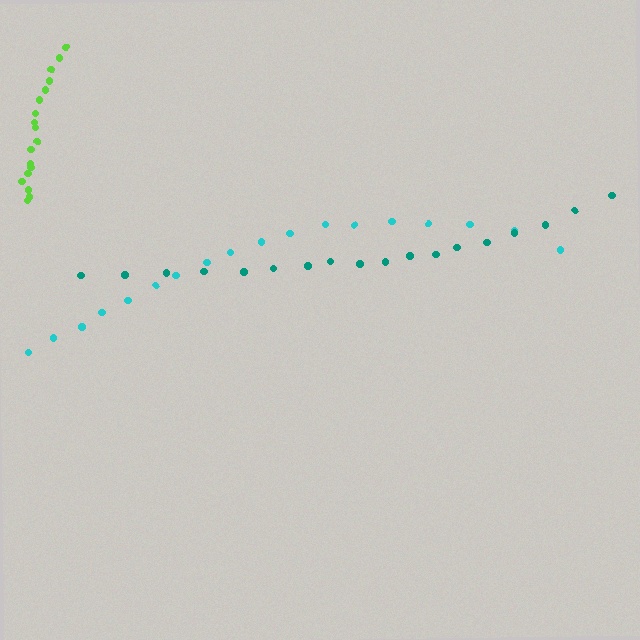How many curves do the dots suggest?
There are 3 distinct paths.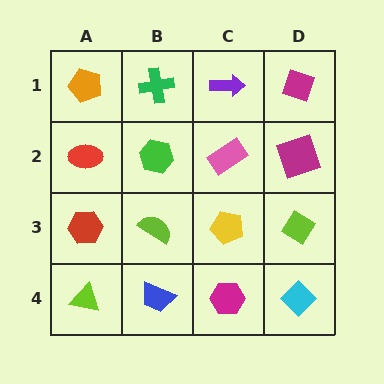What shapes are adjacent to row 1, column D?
A magenta square (row 2, column D), a purple arrow (row 1, column C).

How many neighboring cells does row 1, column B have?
3.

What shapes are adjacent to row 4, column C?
A yellow pentagon (row 3, column C), a blue trapezoid (row 4, column B), a cyan diamond (row 4, column D).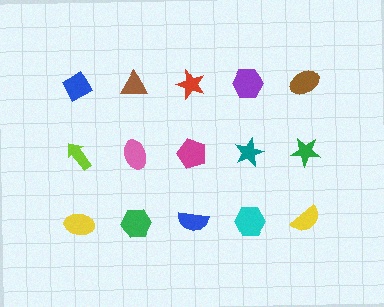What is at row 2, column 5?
A green star.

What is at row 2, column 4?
A teal star.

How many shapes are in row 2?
5 shapes.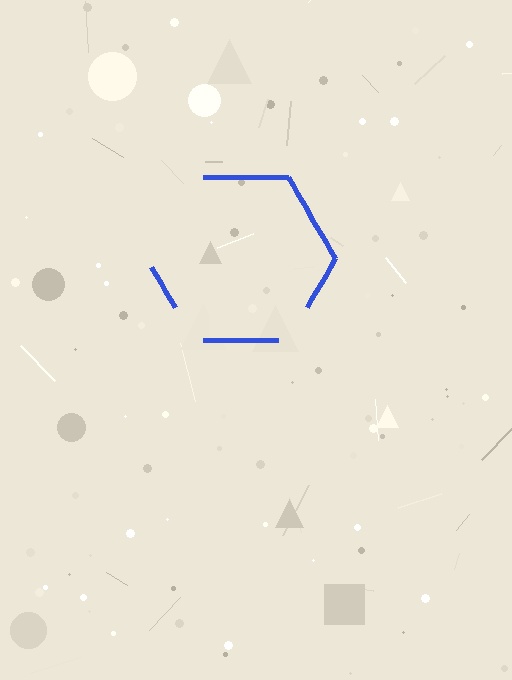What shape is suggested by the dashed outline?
The dashed outline suggests a hexagon.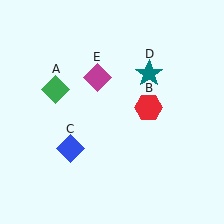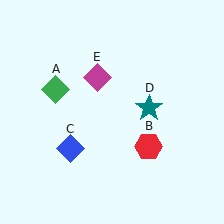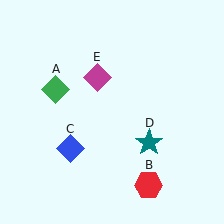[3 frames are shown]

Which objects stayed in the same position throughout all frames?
Green diamond (object A) and blue diamond (object C) and magenta diamond (object E) remained stationary.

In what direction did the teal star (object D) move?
The teal star (object D) moved down.